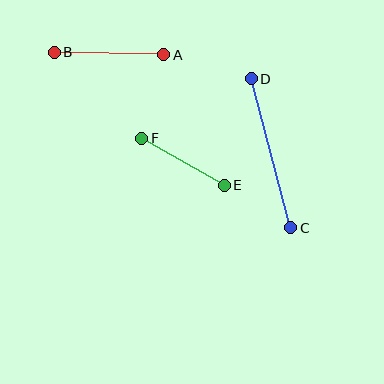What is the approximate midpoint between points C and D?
The midpoint is at approximately (271, 153) pixels.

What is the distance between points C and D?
The distance is approximately 154 pixels.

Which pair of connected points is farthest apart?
Points C and D are farthest apart.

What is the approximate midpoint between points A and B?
The midpoint is at approximately (109, 54) pixels.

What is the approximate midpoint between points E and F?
The midpoint is at approximately (183, 162) pixels.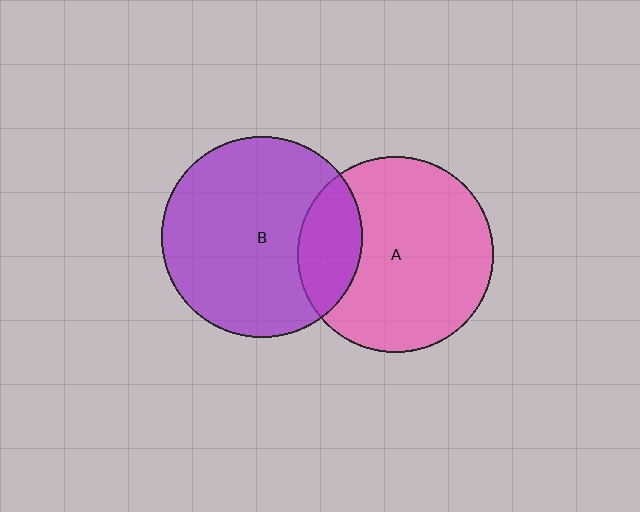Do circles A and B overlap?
Yes.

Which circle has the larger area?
Circle B (purple).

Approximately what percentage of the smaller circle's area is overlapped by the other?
Approximately 20%.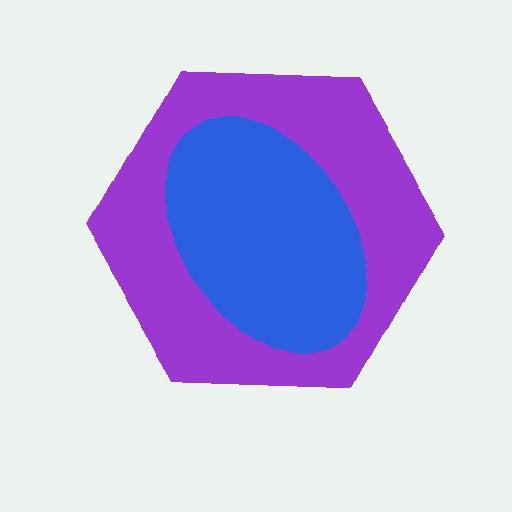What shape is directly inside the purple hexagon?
The blue ellipse.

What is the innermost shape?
The blue ellipse.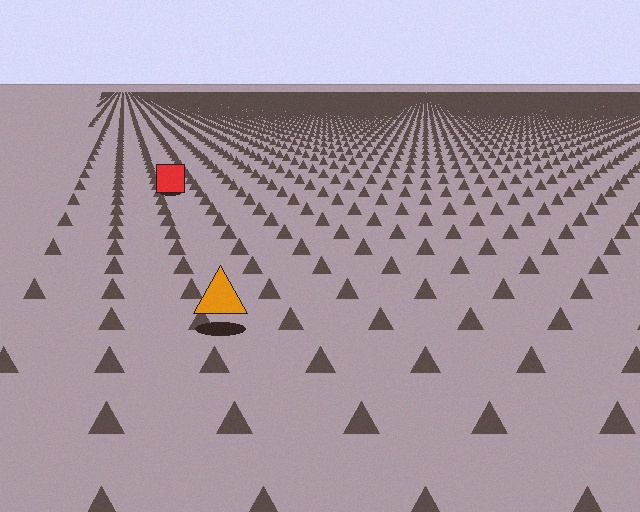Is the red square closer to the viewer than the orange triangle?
No. The orange triangle is closer — you can tell from the texture gradient: the ground texture is coarser near it.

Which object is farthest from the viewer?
The red square is farthest from the viewer. It appears smaller and the ground texture around it is denser.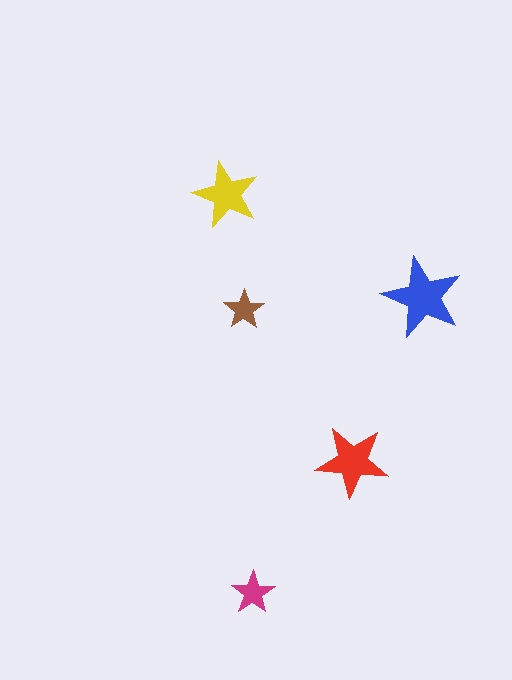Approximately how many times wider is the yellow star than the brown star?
About 1.5 times wider.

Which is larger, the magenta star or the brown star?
The magenta one.